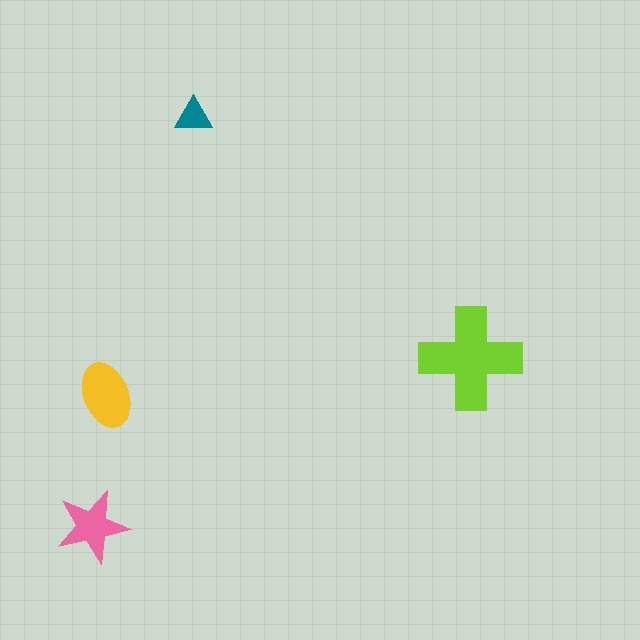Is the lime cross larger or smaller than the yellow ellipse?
Larger.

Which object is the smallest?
The teal triangle.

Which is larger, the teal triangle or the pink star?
The pink star.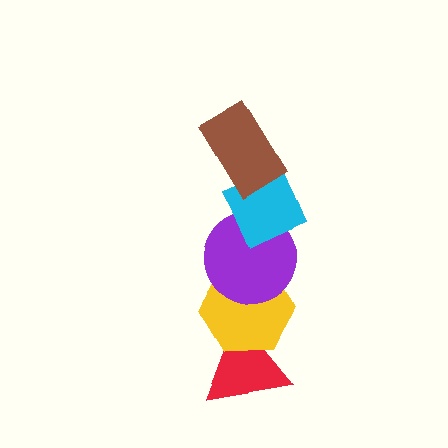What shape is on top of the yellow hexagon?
The purple circle is on top of the yellow hexagon.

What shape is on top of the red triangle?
The yellow hexagon is on top of the red triangle.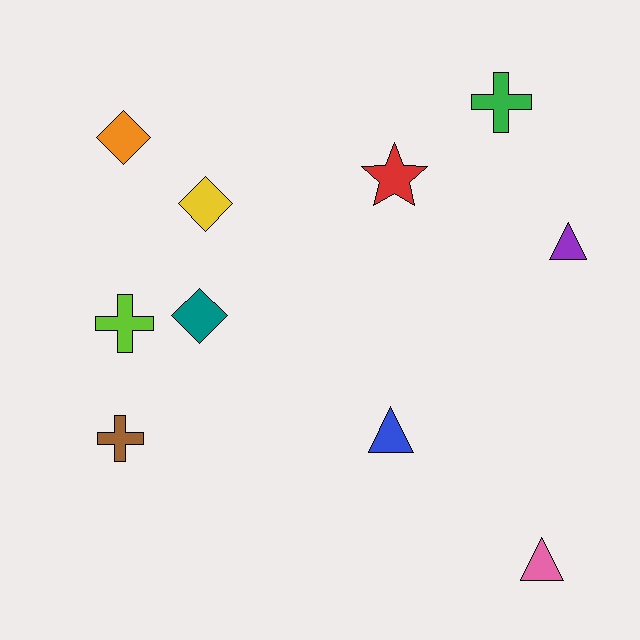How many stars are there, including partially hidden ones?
There is 1 star.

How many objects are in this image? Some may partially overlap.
There are 10 objects.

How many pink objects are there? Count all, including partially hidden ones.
There is 1 pink object.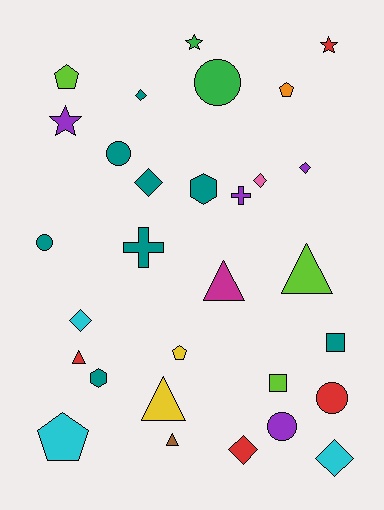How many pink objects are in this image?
There is 1 pink object.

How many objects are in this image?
There are 30 objects.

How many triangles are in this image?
There are 5 triangles.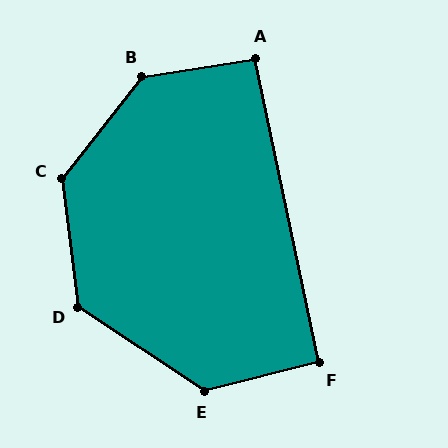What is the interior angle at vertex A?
Approximately 93 degrees (approximately right).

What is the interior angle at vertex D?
Approximately 130 degrees (obtuse).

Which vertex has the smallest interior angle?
F, at approximately 92 degrees.